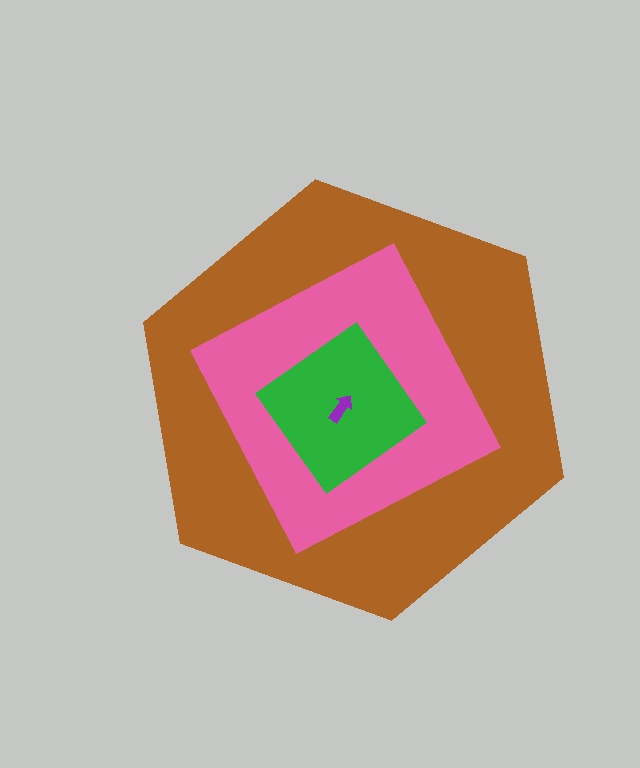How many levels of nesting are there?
4.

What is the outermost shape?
The brown hexagon.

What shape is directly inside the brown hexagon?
The pink diamond.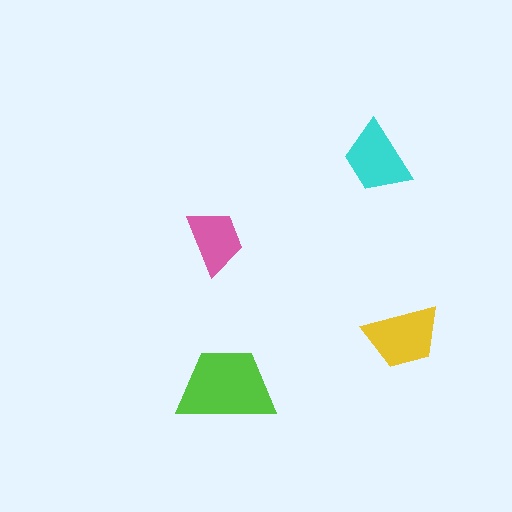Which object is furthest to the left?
The pink trapezoid is leftmost.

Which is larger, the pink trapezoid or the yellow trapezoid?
The yellow one.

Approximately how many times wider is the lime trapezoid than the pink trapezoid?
About 1.5 times wider.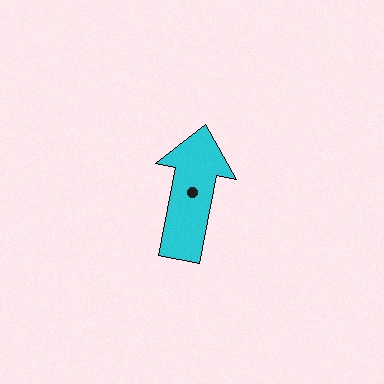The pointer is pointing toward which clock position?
Roughly 12 o'clock.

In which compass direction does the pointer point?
North.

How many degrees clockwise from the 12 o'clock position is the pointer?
Approximately 11 degrees.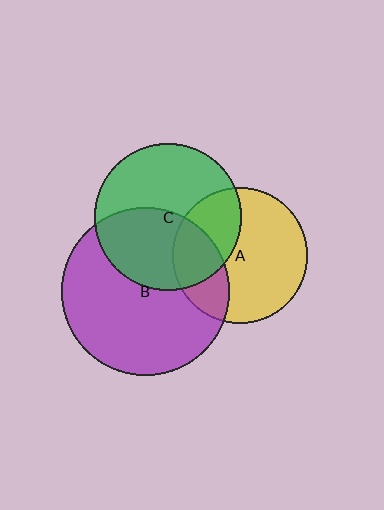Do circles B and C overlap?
Yes.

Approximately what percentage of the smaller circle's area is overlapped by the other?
Approximately 45%.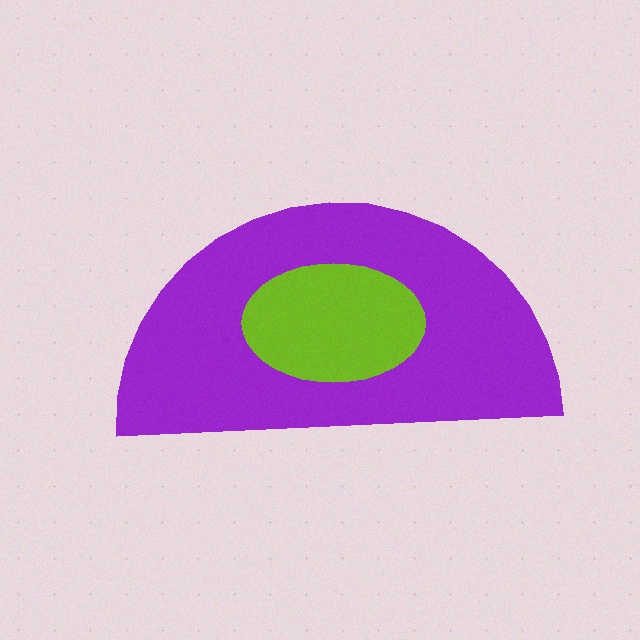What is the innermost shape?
The lime ellipse.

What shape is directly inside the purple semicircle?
The lime ellipse.